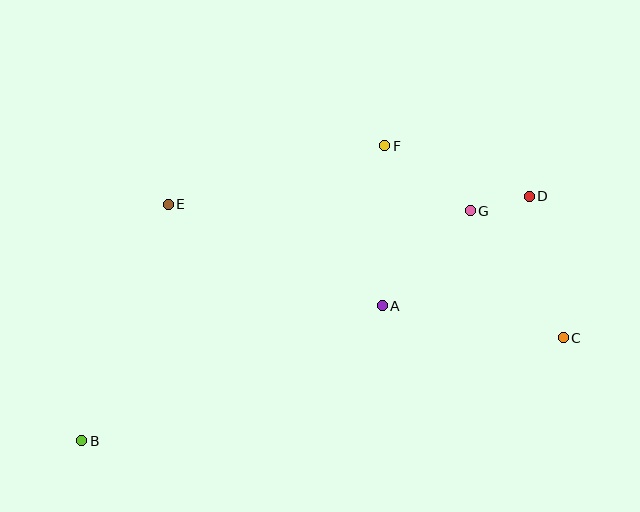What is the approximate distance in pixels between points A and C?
The distance between A and C is approximately 184 pixels.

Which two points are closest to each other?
Points D and G are closest to each other.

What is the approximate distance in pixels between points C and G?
The distance between C and G is approximately 158 pixels.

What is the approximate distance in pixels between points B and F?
The distance between B and F is approximately 423 pixels.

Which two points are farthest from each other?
Points B and D are farthest from each other.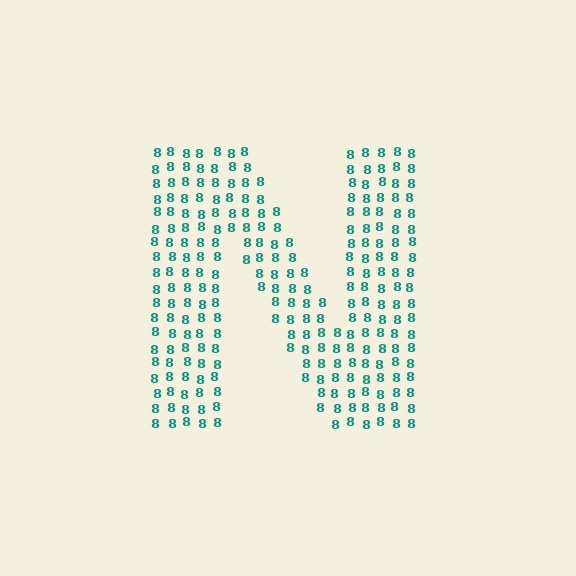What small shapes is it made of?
It is made of small digit 8's.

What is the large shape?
The large shape is the letter N.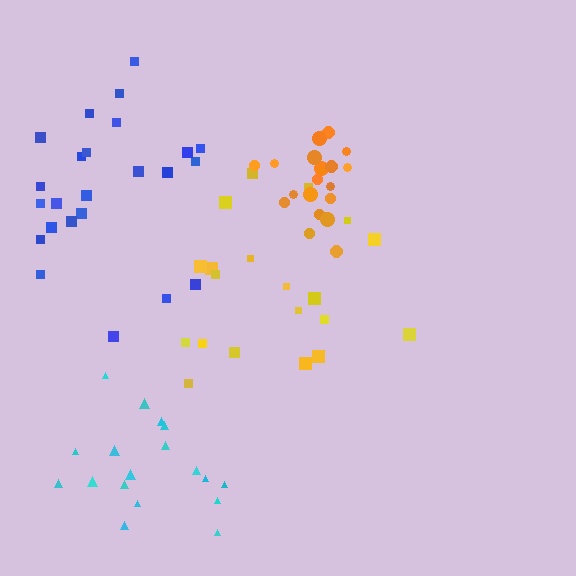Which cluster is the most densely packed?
Orange.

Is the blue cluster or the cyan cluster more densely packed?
Cyan.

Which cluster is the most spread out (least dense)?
Yellow.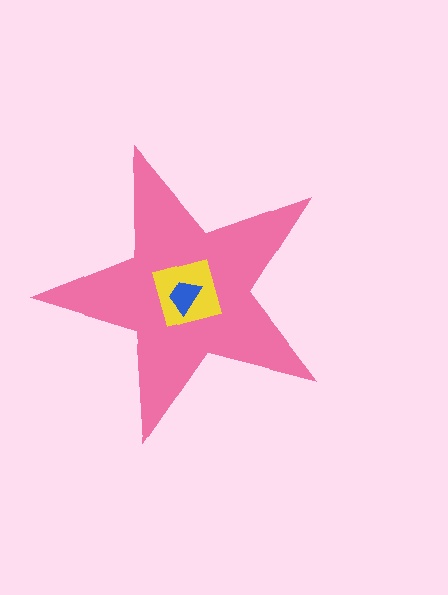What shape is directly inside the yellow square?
The blue trapezoid.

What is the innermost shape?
The blue trapezoid.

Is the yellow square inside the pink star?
Yes.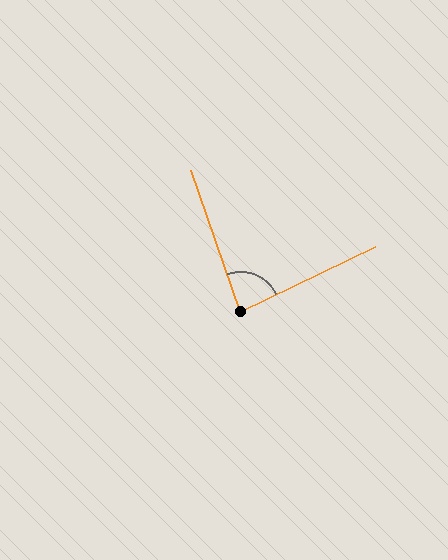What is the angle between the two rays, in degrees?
Approximately 84 degrees.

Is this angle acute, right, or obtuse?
It is acute.